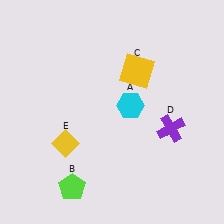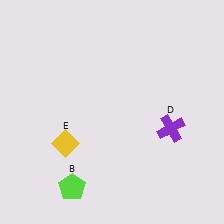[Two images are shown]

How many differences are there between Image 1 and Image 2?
There are 2 differences between the two images.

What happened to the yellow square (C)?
The yellow square (C) was removed in Image 2. It was in the top-right area of Image 1.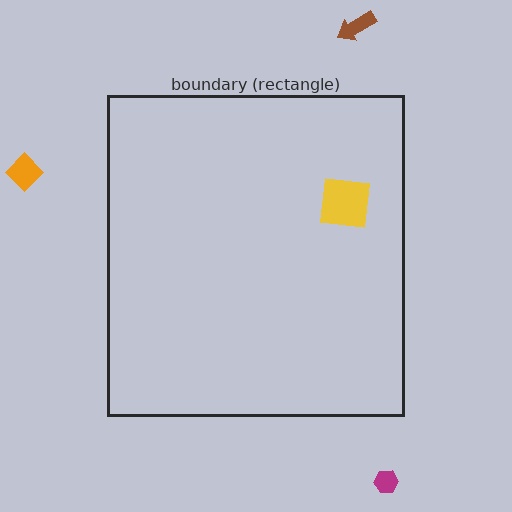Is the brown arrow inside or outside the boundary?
Outside.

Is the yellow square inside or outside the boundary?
Inside.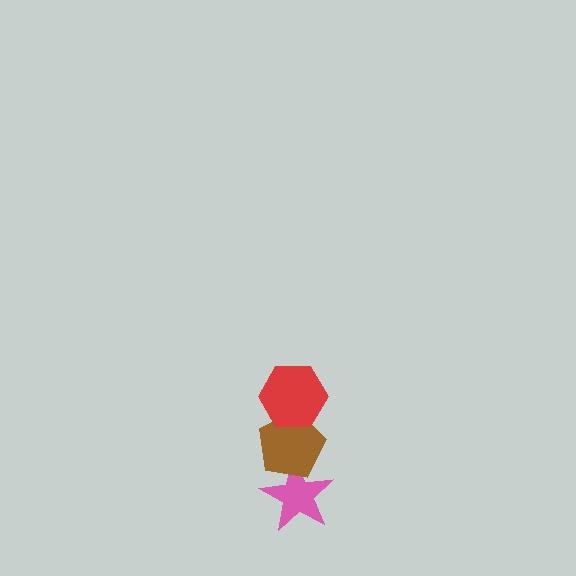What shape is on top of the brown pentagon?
The red hexagon is on top of the brown pentagon.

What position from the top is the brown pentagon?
The brown pentagon is 2nd from the top.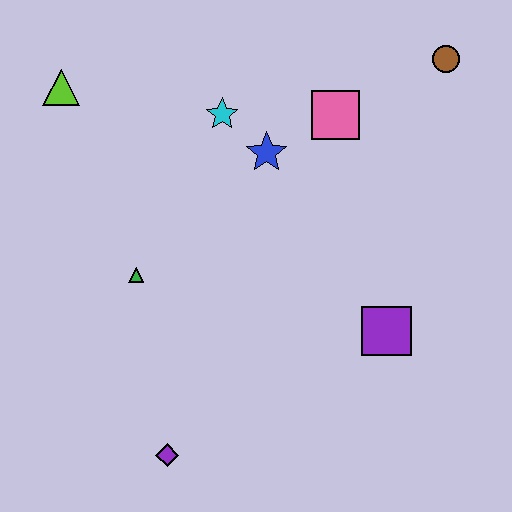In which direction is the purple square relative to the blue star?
The purple square is below the blue star.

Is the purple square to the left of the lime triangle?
No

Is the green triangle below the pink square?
Yes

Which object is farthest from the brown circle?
The purple diamond is farthest from the brown circle.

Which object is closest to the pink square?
The blue star is closest to the pink square.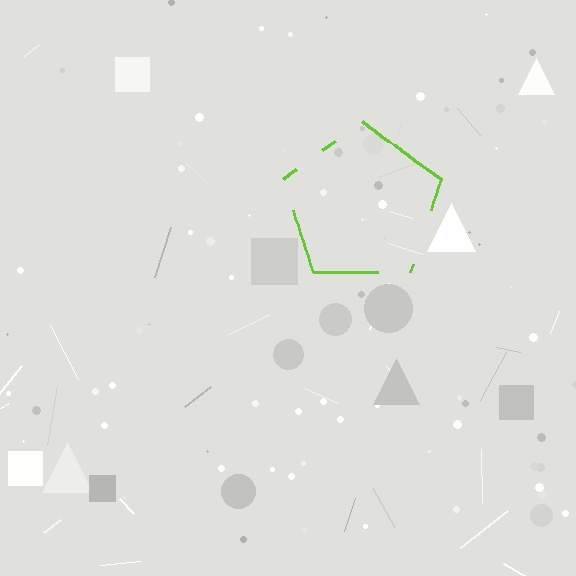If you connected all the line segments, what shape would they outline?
They would outline a pentagon.